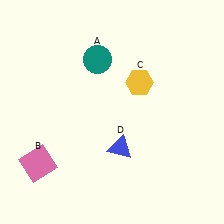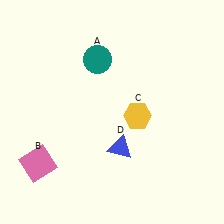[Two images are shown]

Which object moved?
The yellow hexagon (C) moved down.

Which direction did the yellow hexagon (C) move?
The yellow hexagon (C) moved down.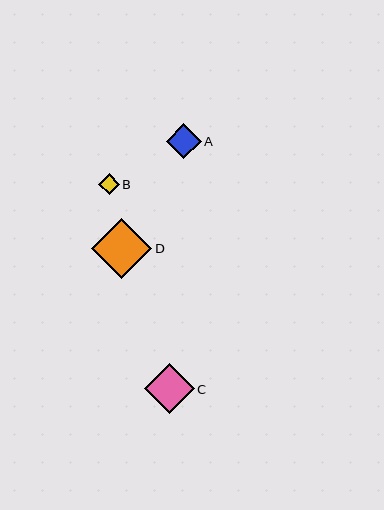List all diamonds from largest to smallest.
From largest to smallest: D, C, A, B.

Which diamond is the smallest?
Diamond B is the smallest with a size of approximately 21 pixels.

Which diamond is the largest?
Diamond D is the largest with a size of approximately 60 pixels.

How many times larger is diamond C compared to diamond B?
Diamond C is approximately 2.4 times the size of diamond B.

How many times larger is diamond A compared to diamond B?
Diamond A is approximately 1.7 times the size of diamond B.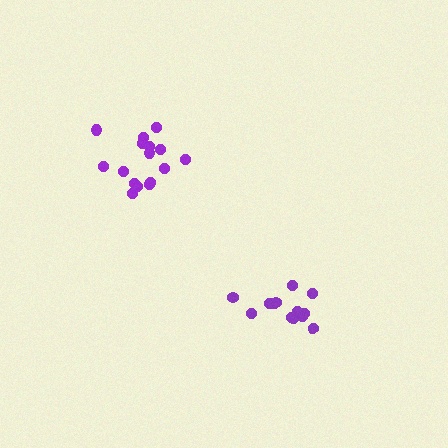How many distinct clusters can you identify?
There are 2 distinct clusters.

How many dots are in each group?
Group 1: 16 dots, Group 2: 13 dots (29 total).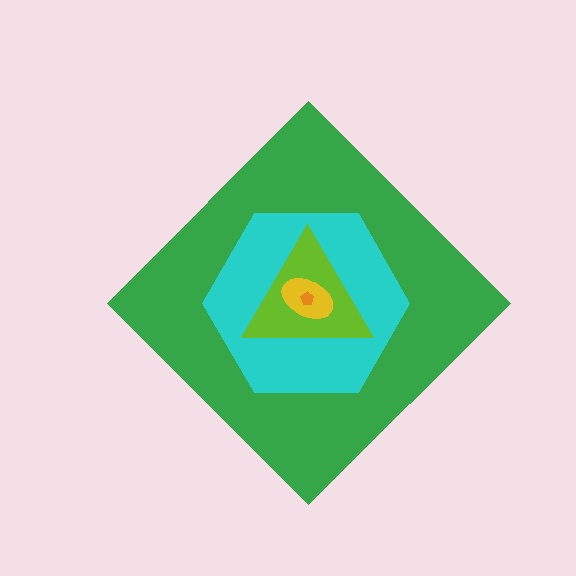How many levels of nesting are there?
5.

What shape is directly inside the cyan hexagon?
The lime triangle.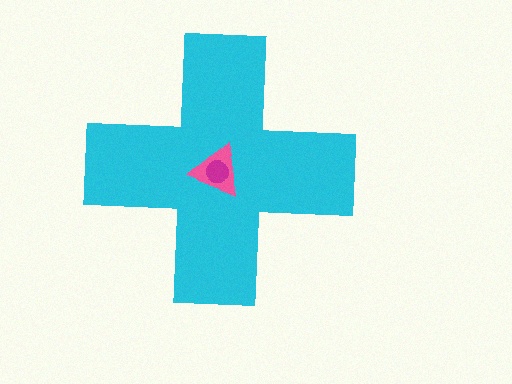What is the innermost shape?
The magenta circle.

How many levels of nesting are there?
3.